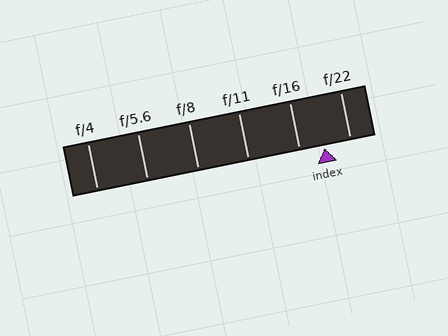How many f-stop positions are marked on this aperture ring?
There are 6 f-stop positions marked.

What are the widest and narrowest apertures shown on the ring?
The widest aperture shown is f/4 and the narrowest is f/22.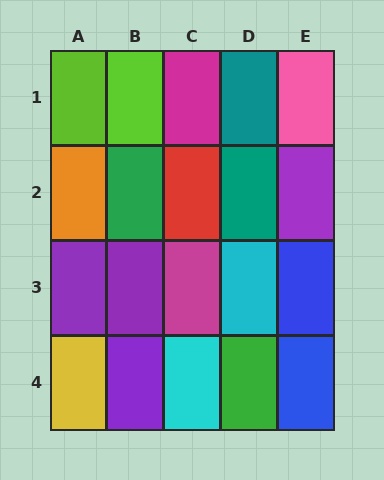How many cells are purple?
4 cells are purple.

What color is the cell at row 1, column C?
Magenta.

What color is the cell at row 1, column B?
Lime.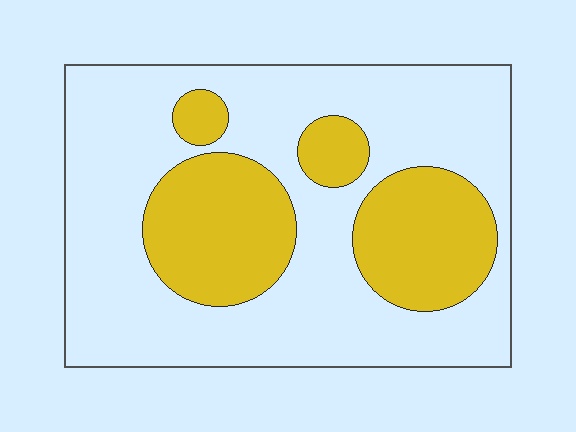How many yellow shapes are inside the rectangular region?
4.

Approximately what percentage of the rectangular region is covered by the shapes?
Approximately 30%.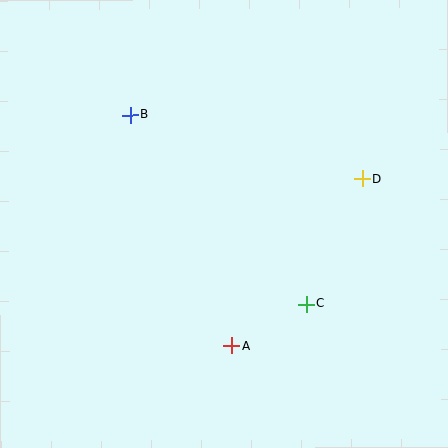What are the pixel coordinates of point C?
Point C is at (307, 304).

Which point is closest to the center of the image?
Point C at (307, 304) is closest to the center.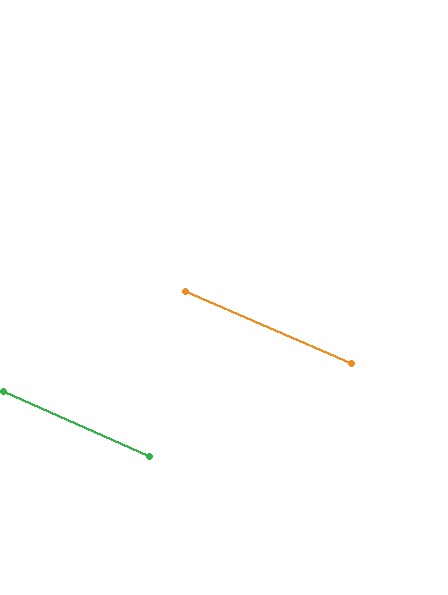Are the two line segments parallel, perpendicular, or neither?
Parallel — their directions differ by only 0.3°.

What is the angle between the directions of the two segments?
Approximately 0 degrees.